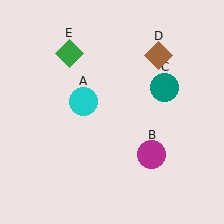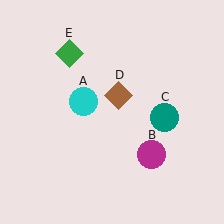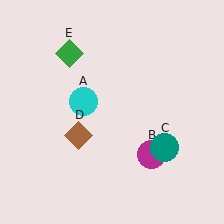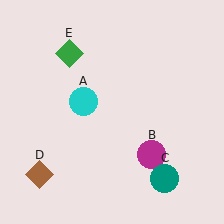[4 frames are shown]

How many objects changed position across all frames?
2 objects changed position: teal circle (object C), brown diamond (object D).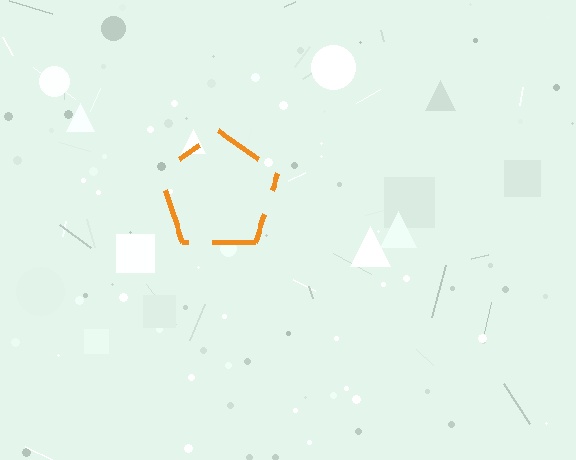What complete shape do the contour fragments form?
The contour fragments form a pentagon.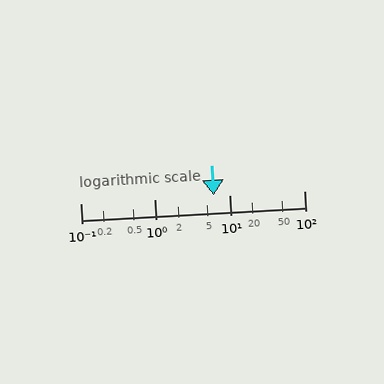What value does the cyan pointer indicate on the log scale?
The pointer indicates approximately 6.1.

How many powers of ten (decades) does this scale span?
The scale spans 3 decades, from 0.1 to 100.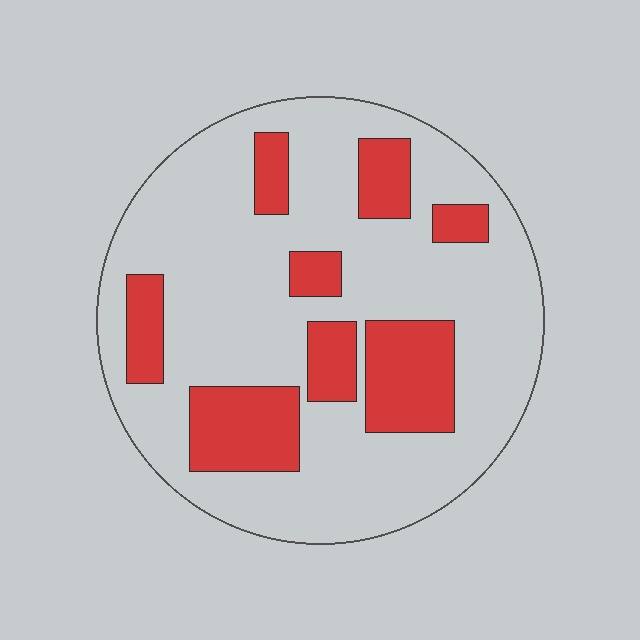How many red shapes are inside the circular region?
8.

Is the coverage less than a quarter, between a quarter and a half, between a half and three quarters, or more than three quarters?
Between a quarter and a half.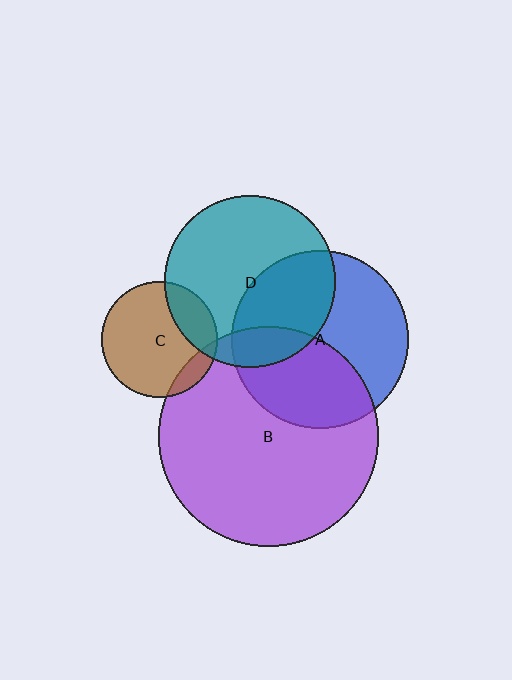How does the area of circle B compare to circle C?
Approximately 3.6 times.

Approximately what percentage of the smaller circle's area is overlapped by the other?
Approximately 15%.